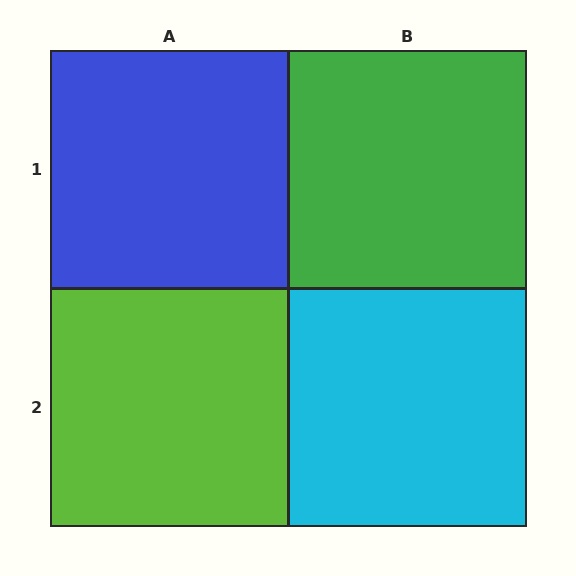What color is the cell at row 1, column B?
Green.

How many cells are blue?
1 cell is blue.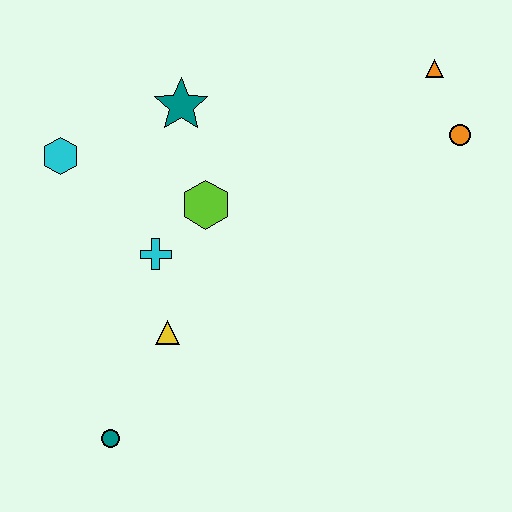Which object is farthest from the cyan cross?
The orange triangle is farthest from the cyan cross.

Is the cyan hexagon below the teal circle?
No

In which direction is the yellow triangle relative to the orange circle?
The yellow triangle is to the left of the orange circle.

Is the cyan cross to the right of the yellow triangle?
No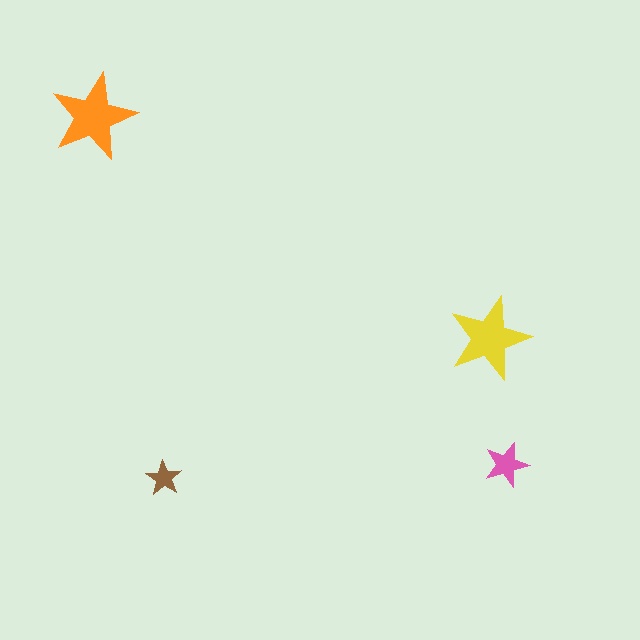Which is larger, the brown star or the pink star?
The pink one.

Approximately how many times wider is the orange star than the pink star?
About 2 times wider.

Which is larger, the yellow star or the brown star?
The yellow one.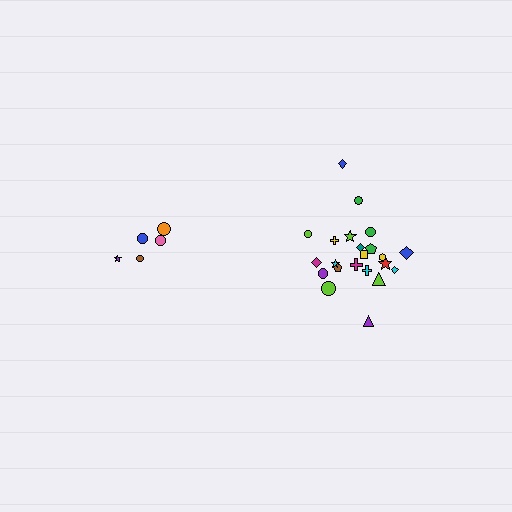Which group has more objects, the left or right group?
The right group.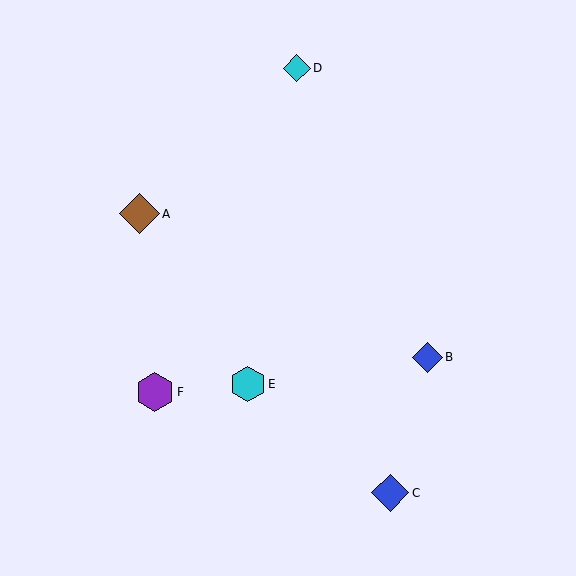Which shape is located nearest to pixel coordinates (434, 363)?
The blue diamond (labeled B) at (427, 357) is nearest to that location.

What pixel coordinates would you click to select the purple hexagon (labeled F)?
Click at (155, 392) to select the purple hexagon F.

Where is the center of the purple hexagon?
The center of the purple hexagon is at (155, 392).